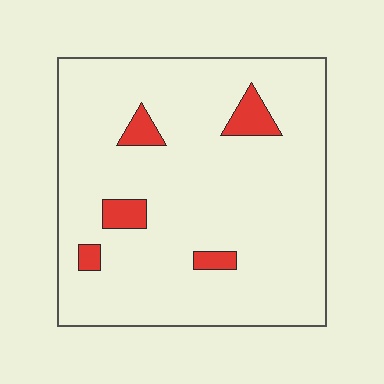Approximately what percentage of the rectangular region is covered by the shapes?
Approximately 10%.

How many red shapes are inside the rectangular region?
5.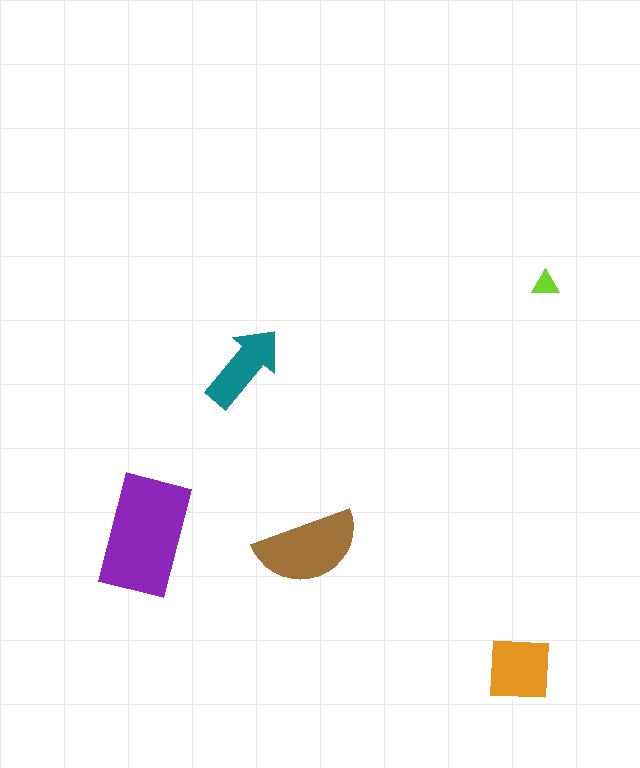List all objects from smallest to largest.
The lime triangle, the teal arrow, the orange square, the brown semicircle, the purple rectangle.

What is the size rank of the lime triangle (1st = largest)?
5th.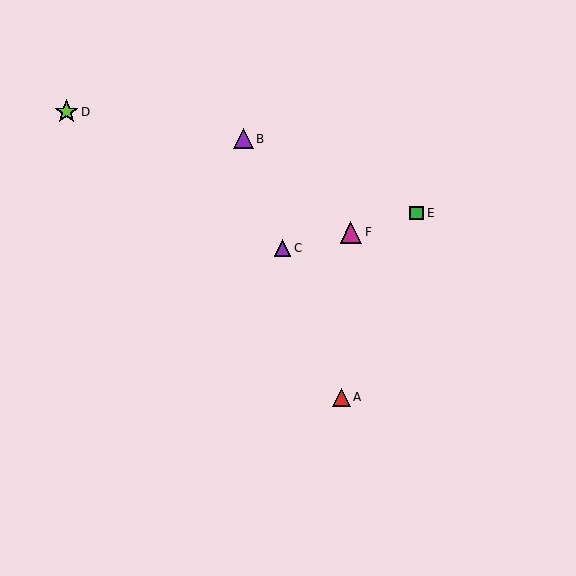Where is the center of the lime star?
The center of the lime star is at (67, 112).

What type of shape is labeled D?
Shape D is a lime star.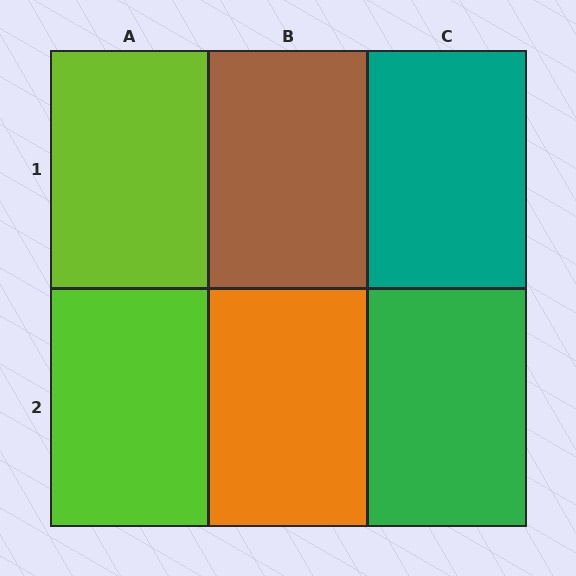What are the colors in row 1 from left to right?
Lime, brown, teal.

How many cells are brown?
1 cell is brown.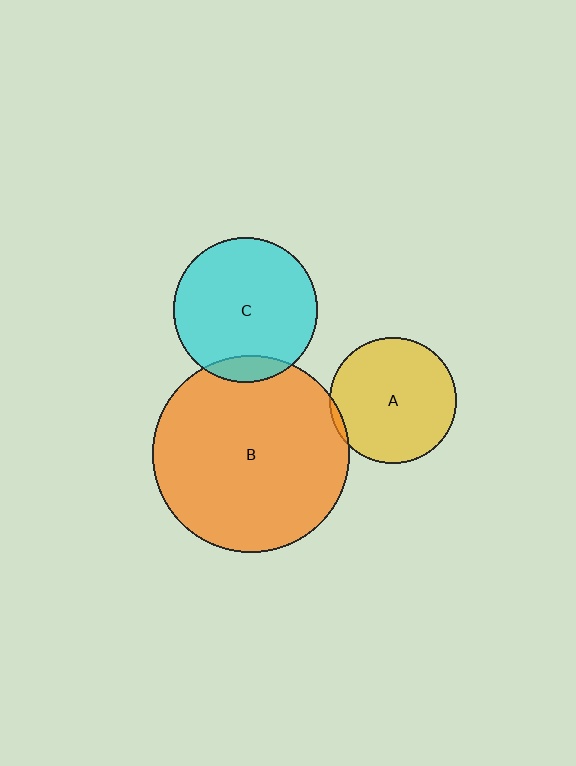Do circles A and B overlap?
Yes.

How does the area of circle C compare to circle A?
Approximately 1.3 times.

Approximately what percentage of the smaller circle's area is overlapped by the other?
Approximately 5%.